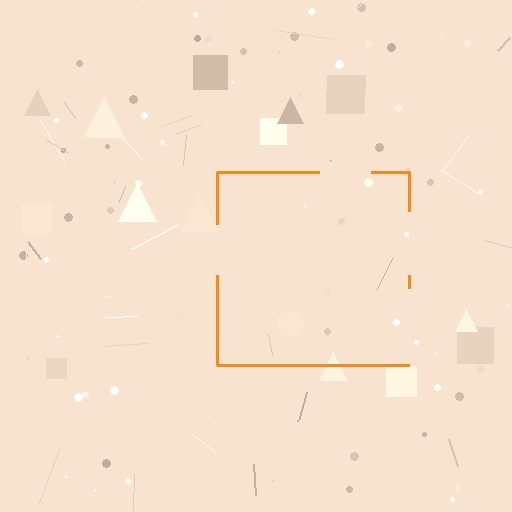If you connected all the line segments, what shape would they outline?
They would outline a square.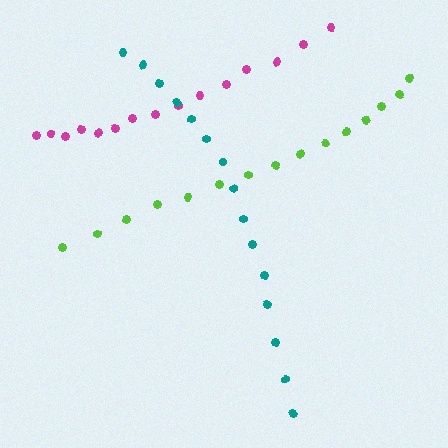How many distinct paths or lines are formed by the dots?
There are 3 distinct paths.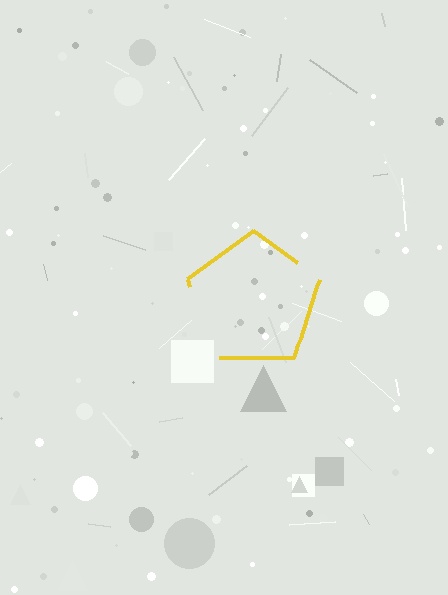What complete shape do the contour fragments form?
The contour fragments form a pentagon.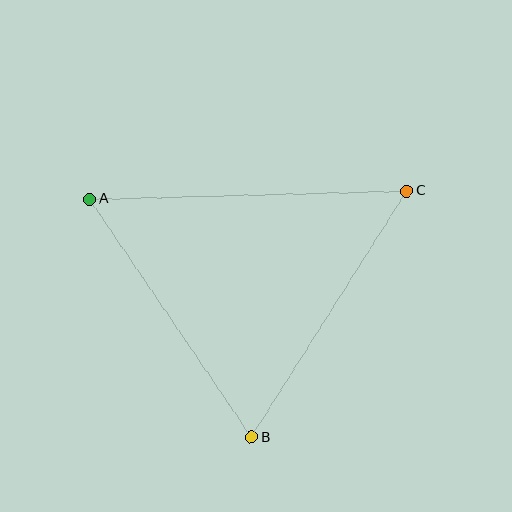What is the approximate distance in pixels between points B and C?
The distance between B and C is approximately 291 pixels.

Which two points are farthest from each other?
Points A and C are farthest from each other.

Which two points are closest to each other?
Points A and B are closest to each other.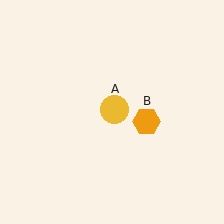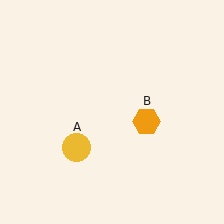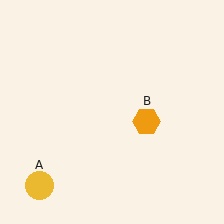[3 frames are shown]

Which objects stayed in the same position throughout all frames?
Orange hexagon (object B) remained stationary.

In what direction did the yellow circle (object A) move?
The yellow circle (object A) moved down and to the left.